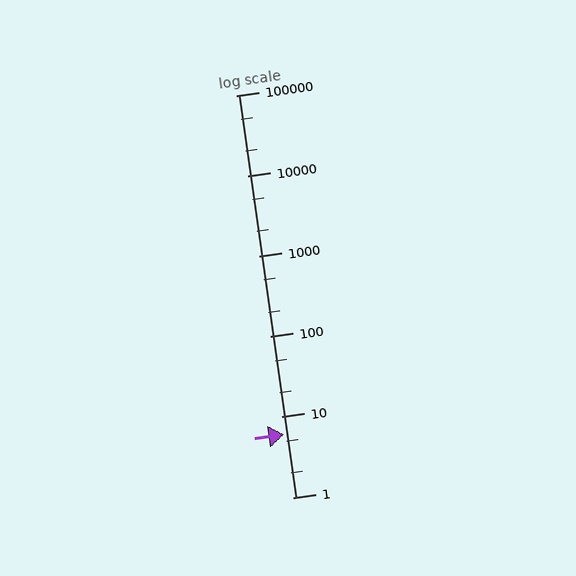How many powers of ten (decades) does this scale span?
The scale spans 5 decades, from 1 to 100000.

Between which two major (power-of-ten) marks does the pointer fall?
The pointer is between 1 and 10.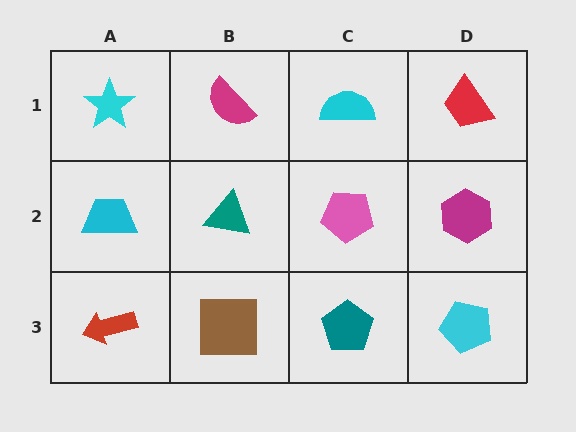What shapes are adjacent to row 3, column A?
A cyan trapezoid (row 2, column A), a brown square (row 3, column B).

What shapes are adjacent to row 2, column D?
A red trapezoid (row 1, column D), a cyan pentagon (row 3, column D), a pink pentagon (row 2, column C).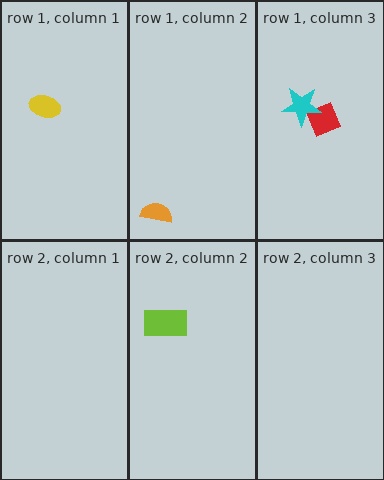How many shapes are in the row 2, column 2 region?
1.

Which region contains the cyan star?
The row 1, column 3 region.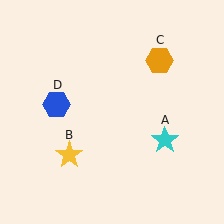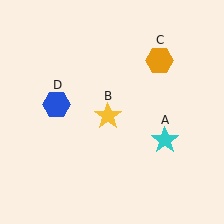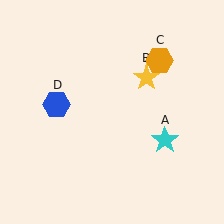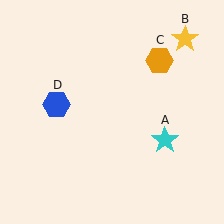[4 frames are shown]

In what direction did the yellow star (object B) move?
The yellow star (object B) moved up and to the right.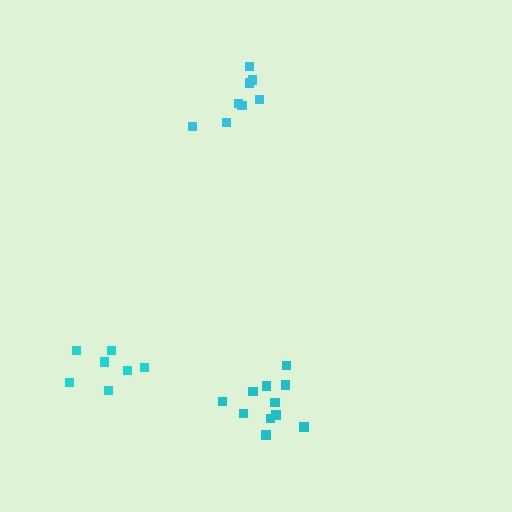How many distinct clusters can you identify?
There are 3 distinct clusters.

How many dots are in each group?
Group 1: 11 dots, Group 2: 8 dots, Group 3: 7 dots (26 total).